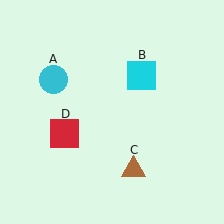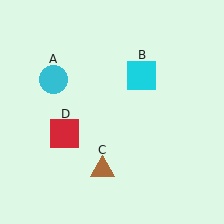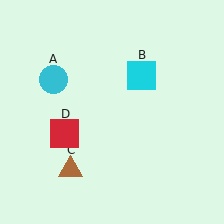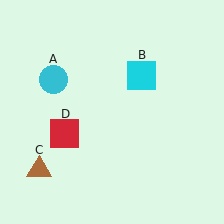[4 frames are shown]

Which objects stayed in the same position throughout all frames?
Cyan circle (object A) and cyan square (object B) and red square (object D) remained stationary.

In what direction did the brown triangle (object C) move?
The brown triangle (object C) moved left.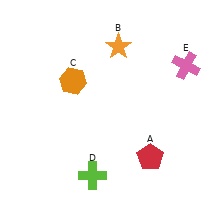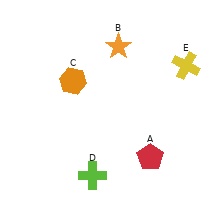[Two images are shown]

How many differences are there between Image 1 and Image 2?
There is 1 difference between the two images.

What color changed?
The cross (E) changed from pink in Image 1 to yellow in Image 2.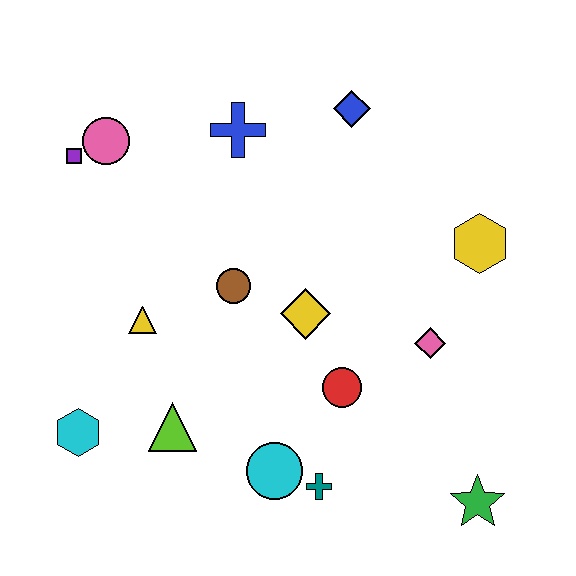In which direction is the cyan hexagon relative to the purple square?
The cyan hexagon is below the purple square.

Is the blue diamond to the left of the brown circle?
No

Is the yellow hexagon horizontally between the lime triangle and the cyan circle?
No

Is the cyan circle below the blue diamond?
Yes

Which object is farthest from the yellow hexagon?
The cyan hexagon is farthest from the yellow hexagon.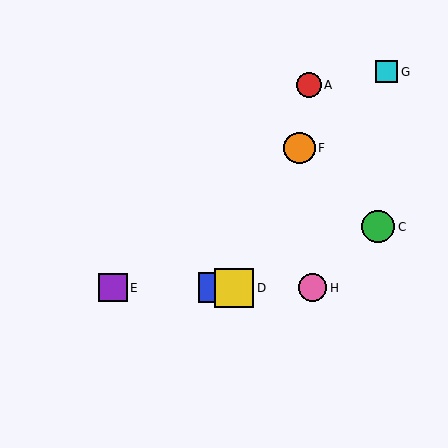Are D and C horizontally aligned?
No, D is at y≈288 and C is at y≈227.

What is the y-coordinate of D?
Object D is at y≈288.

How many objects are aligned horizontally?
4 objects (B, D, E, H) are aligned horizontally.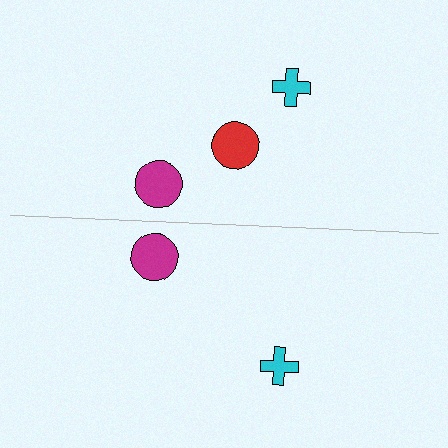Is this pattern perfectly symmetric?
No, the pattern is not perfectly symmetric. A red circle is missing from the bottom side.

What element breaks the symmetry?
A red circle is missing from the bottom side.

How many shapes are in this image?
There are 5 shapes in this image.